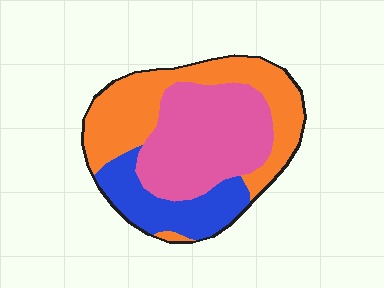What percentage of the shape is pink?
Pink takes up between a third and a half of the shape.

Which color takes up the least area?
Blue, at roughly 20%.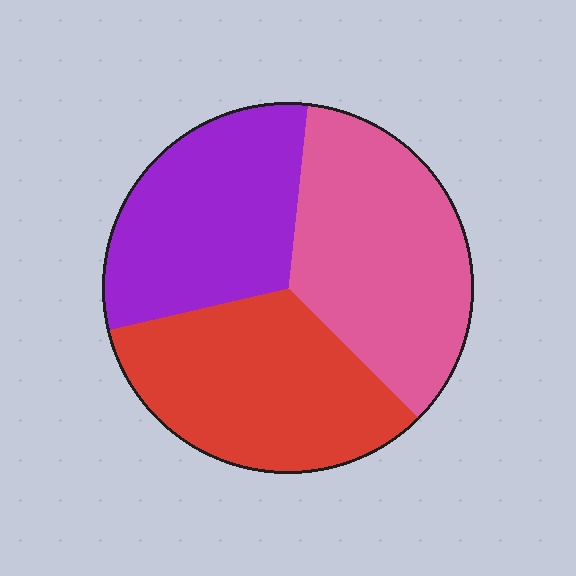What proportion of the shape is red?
Red takes up about one third (1/3) of the shape.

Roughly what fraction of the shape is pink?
Pink takes up about three eighths (3/8) of the shape.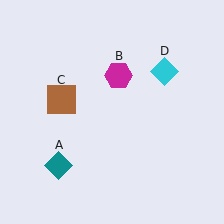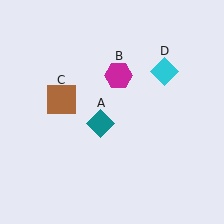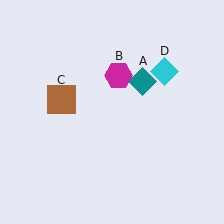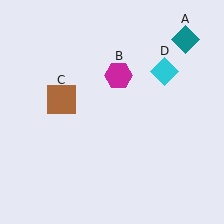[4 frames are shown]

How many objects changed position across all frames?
1 object changed position: teal diamond (object A).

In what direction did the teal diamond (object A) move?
The teal diamond (object A) moved up and to the right.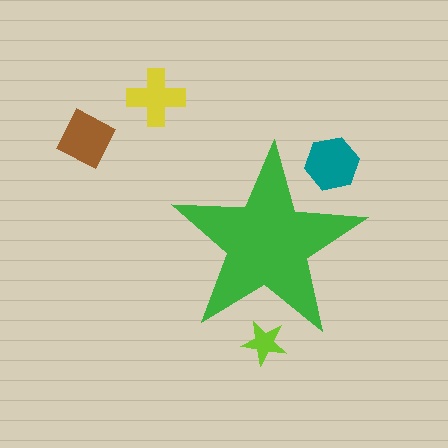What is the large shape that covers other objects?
A green star.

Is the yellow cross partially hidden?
No, the yellow cross is fully visible.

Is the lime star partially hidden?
Yes, the lime star is partially hidden behind the green star.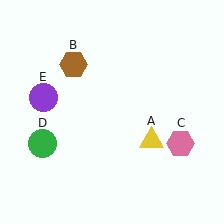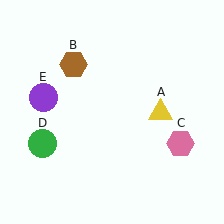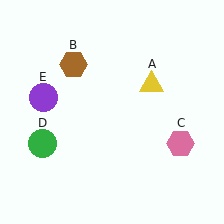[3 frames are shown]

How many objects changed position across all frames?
1 object changed position: yellow triangle (object A).